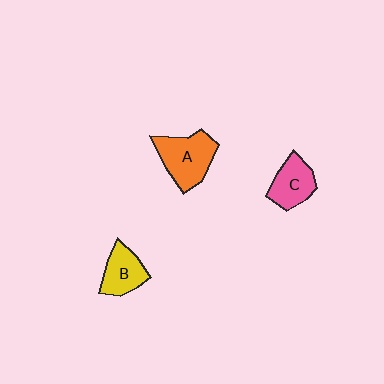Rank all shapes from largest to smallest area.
From largest to smallest: A (orange), C (pink), B (yellow).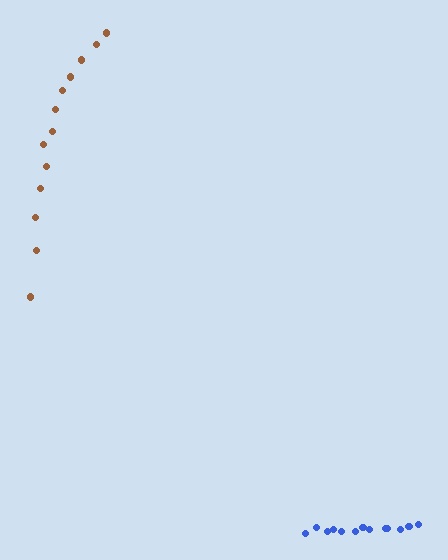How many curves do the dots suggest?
There are 2 distinct paths.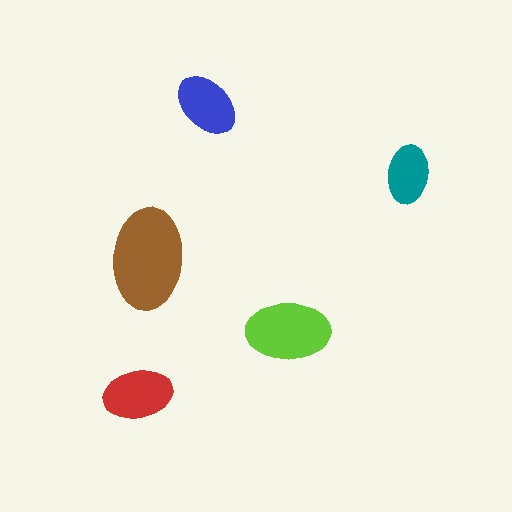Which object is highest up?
The blue ellipse is topmost.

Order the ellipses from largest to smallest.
the brown one, the lime one, the red one, the blue one, the teal one.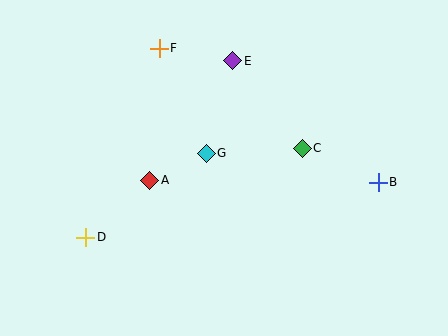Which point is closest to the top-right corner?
Point B is closest to the top-right corner.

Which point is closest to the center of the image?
Point G at (206, 153) is closest to the center.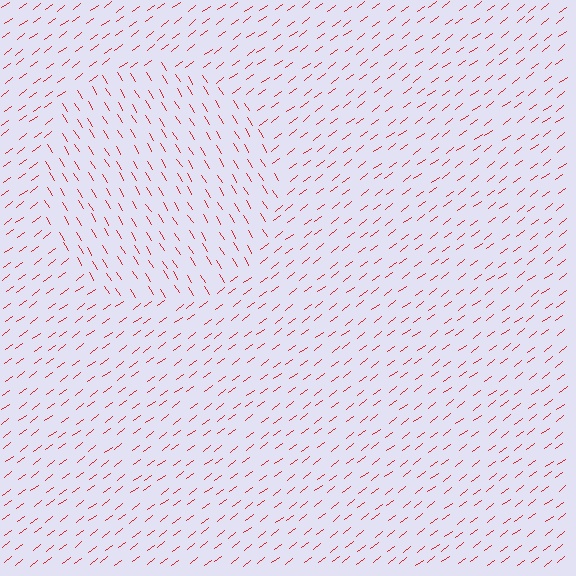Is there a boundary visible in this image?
Yes, there is a texture boundary formed by a change in line orientation.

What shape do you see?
I see a circle.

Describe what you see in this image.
The image is filled with small red line segments. A circle region in the image has lines oriented differently from the surrounding lines, creating a visible texture boundary.